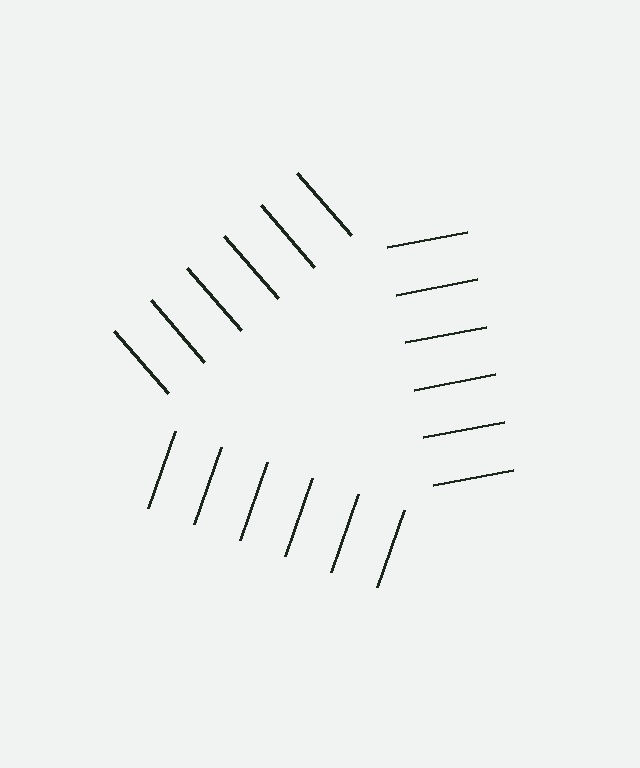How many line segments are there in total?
18 — 6 along each of the 3 edges.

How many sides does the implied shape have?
3 sides — the line-ends trace a triangle.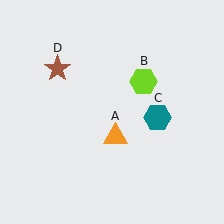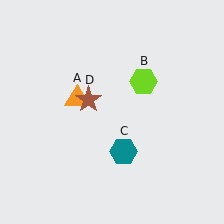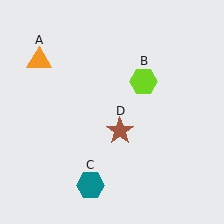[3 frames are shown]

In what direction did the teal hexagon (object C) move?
The teal hexagon (object C) moved down and to the left.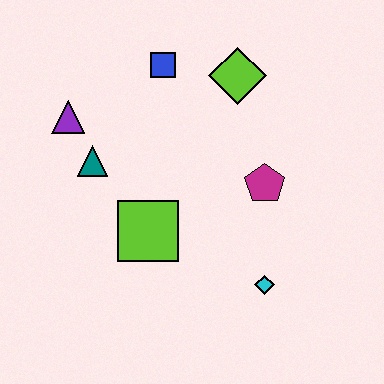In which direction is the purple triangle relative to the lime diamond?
The purple triangle is to the left of the lime diamond.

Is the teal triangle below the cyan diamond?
No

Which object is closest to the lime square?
The teal triangle is closest to the lime square.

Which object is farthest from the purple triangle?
The cyan diamond is farthest from the purple triangle.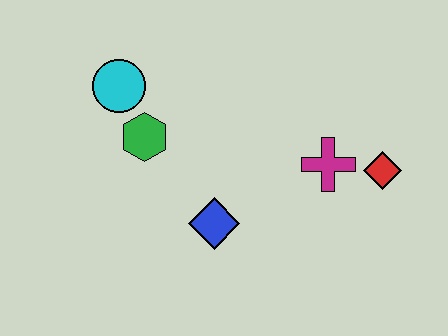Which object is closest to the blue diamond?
The green hexagon is closest to the blue diamond.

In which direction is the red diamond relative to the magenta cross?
The red diamond is to the right of the magenta cross.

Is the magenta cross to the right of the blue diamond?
Yes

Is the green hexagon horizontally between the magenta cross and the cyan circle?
Yes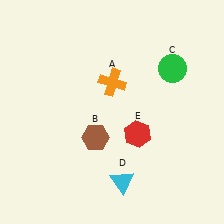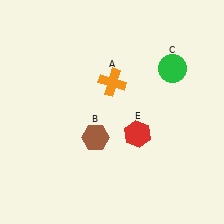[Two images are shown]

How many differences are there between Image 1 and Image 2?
There is 1 difference between the two images.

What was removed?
The cyan triangle (D) was removed in Image 2.